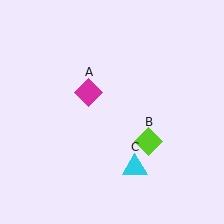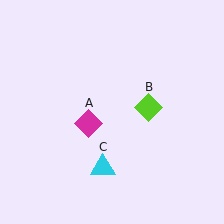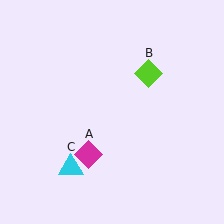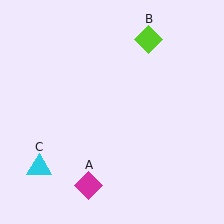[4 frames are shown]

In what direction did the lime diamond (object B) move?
The lime diamond (object B) moved up.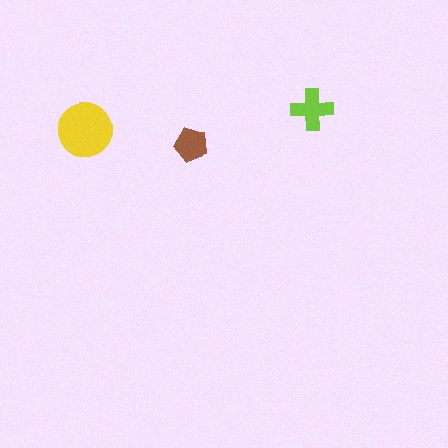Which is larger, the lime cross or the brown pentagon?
The lime cross.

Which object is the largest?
The yellow circle.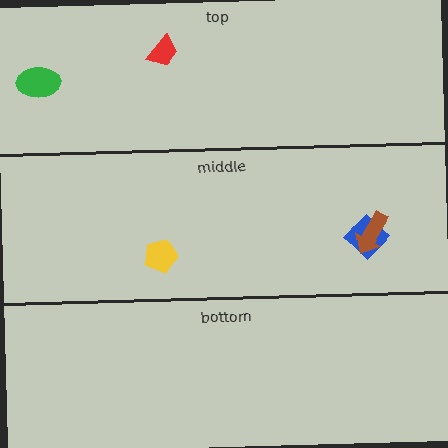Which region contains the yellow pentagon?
The middle region.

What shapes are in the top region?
The red trapezoid, the green ellipse.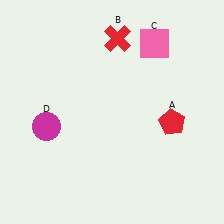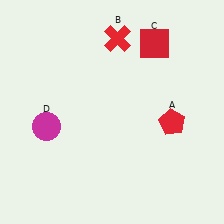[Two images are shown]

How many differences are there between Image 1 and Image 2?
There is 1 difference between the two images.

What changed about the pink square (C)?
In Image 1, C is pink. In Image 2, it changed to red.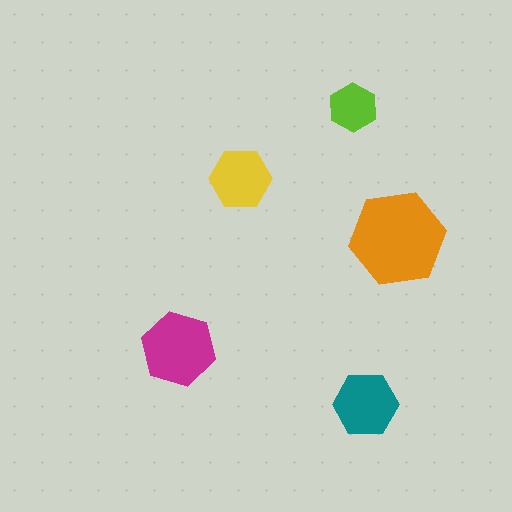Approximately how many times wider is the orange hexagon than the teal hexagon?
About 1.5 times wider.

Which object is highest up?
The lime hexagon is topmost.